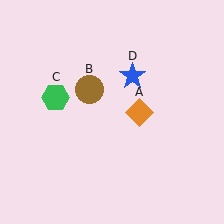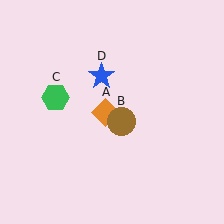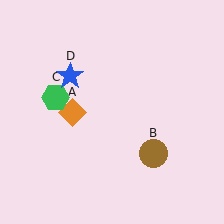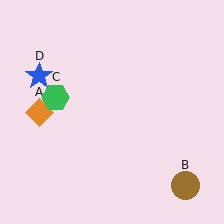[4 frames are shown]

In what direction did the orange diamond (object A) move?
The orange diamond (object A) moved left.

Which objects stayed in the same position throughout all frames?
Green hexagon (object C) remained stationary.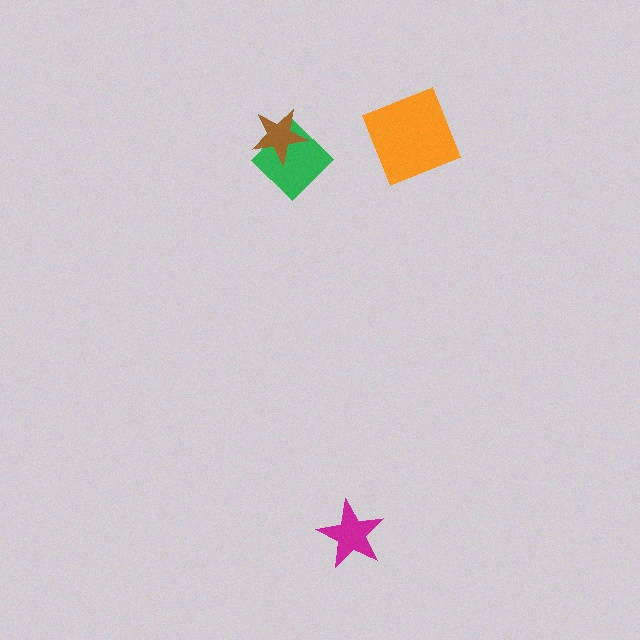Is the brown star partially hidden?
No, no other shape covers it.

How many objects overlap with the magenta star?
0 objects overlap with the magenta star.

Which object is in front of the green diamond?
The brown star is in front of the green diamond.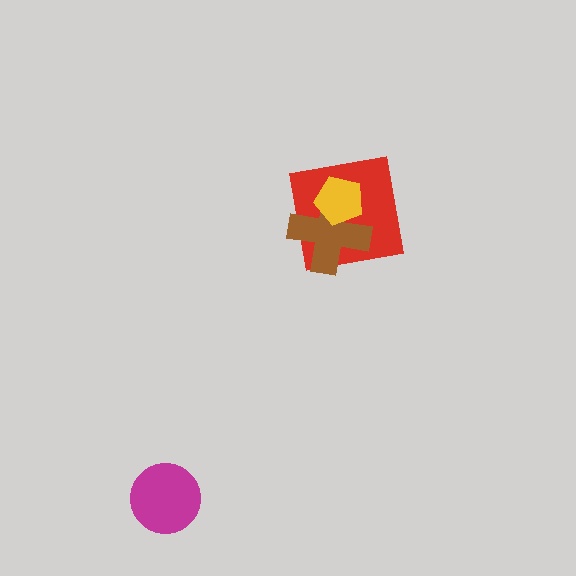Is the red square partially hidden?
Yes, it is partially covered by another shape.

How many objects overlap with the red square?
2 objects overlap with the red square.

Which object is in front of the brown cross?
The yellow pentagon is in front of the brown cross.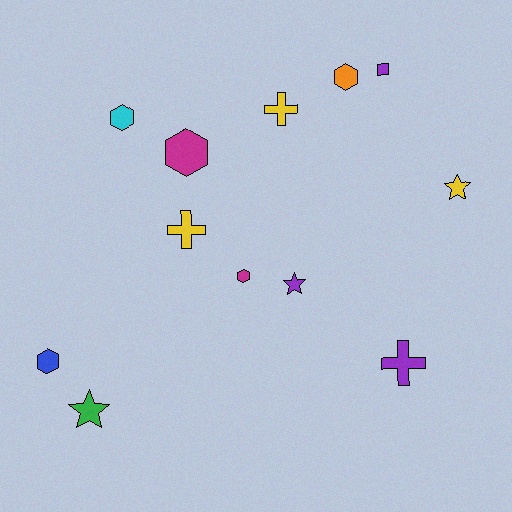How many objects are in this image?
There are 12 objects.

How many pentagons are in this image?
There are no pentagons.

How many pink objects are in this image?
There are no pink objects.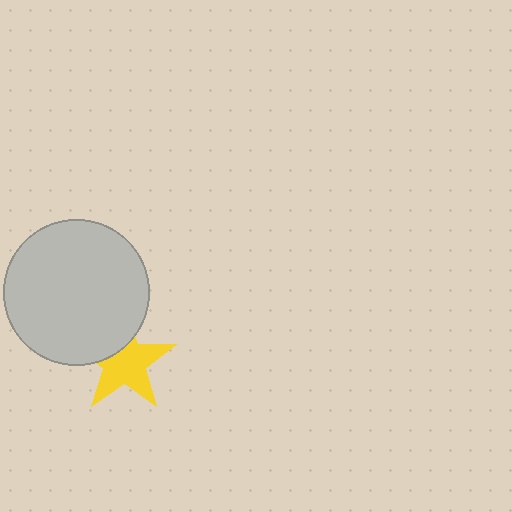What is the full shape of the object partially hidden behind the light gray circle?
The partially hidden object is a yellow star.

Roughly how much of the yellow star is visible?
Most of it is visible (roughly 70%).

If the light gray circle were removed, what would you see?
You would see the complete yellow star.